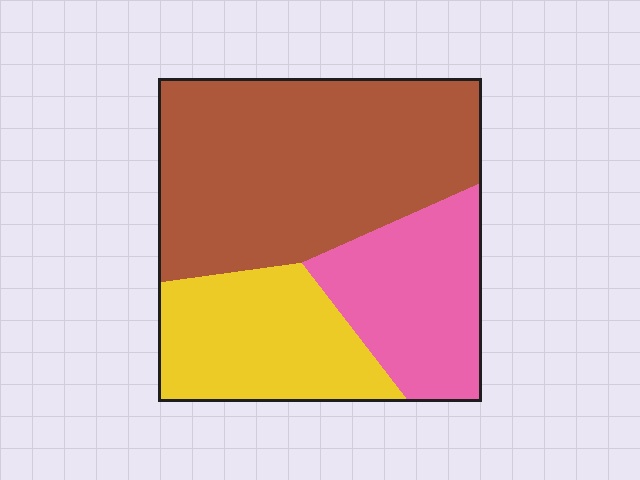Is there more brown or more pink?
Brown.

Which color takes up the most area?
Brown, at roughly 50%.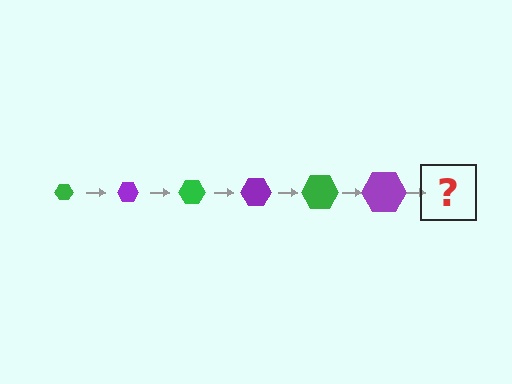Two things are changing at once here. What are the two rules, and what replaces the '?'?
The two rules are that the hexagon grows larger each step and the color cycles through green and purple. The '?' should be a green hexagon, larger than the previous one.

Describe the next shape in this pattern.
It should be a green hexagon, larger than the previous one.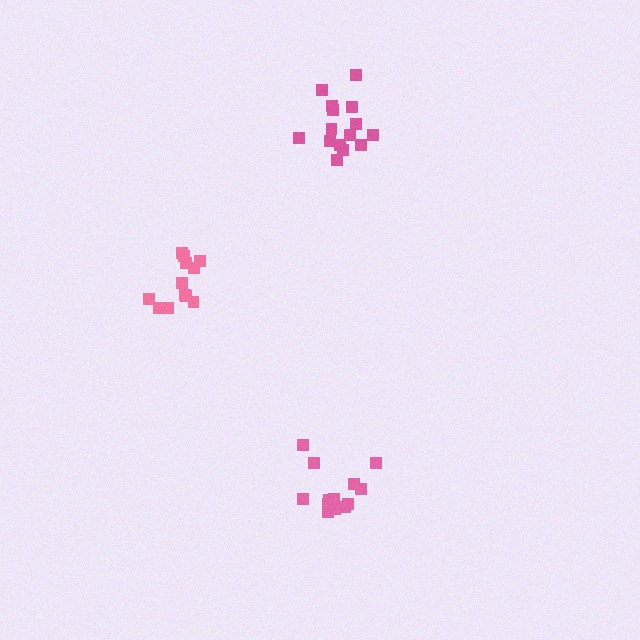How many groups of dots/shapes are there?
There are 3 groups.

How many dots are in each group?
Group 1: 14 dots, Group 2: 12 dots, Group 3: 15 dots (41 total).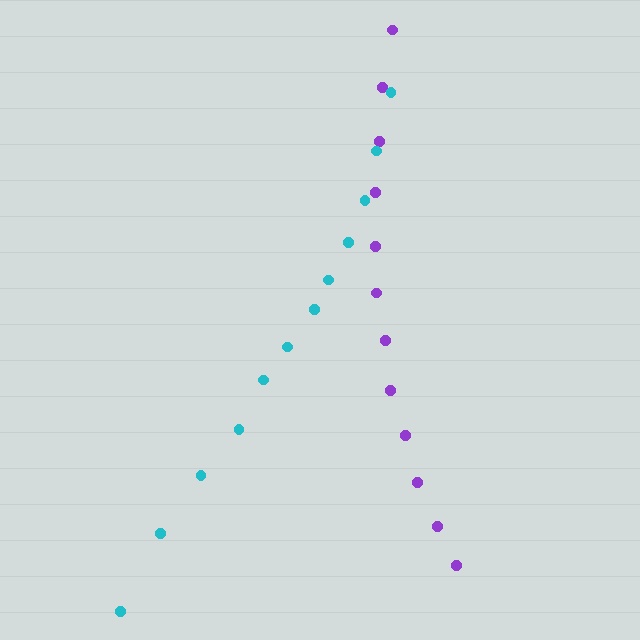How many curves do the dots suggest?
There are 2 distinct paths.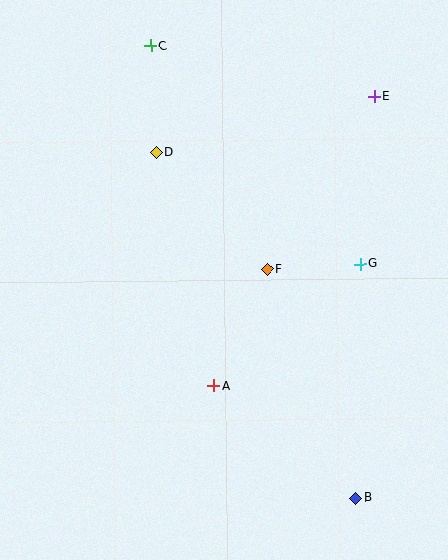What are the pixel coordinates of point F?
Point F is at (267, 269).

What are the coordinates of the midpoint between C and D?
The midpoint between C and D is at (153, 99).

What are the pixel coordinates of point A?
Point A is at (214, 386).